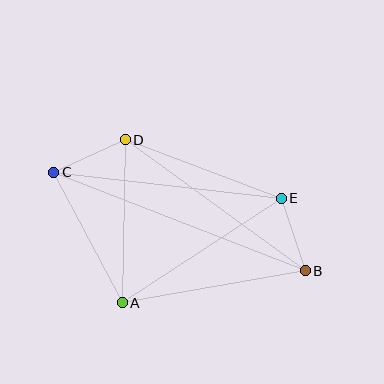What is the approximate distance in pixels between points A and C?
The distance between A and C is approximately 148 pixels.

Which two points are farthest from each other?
Points B and C are farthest from each other.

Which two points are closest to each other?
Points B and E are closest to each other.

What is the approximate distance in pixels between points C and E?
The distance between C and E is approximately 229 pixels.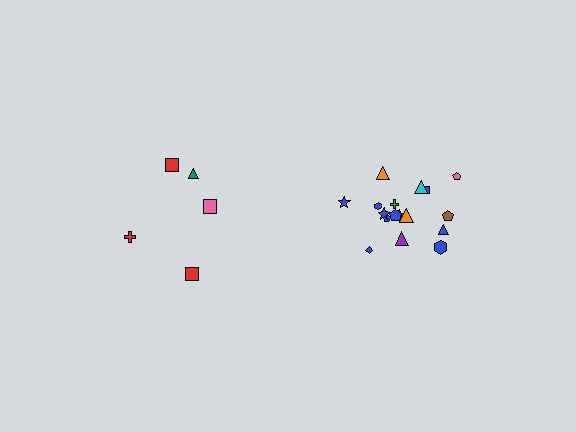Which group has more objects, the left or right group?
The right group.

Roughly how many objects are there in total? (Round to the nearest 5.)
Roughly 25 objects in total.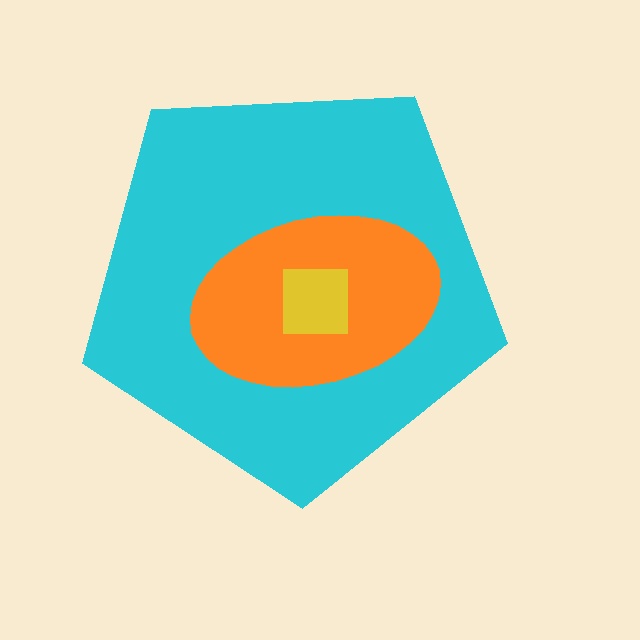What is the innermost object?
The yellow square.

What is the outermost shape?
The cyan pentagon.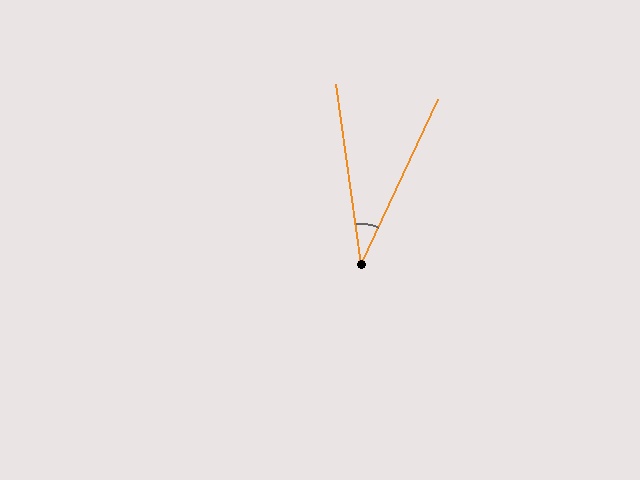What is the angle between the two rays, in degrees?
Approximately 33 degrees.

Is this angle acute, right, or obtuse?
It is acute.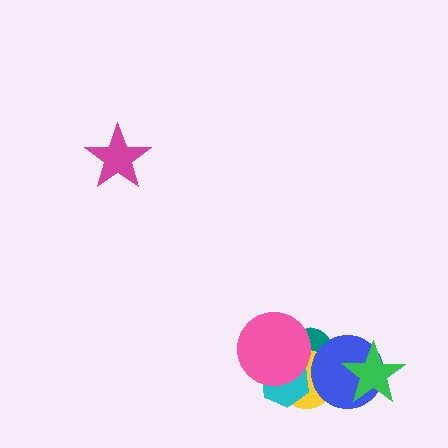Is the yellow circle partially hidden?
Yes, it is partially covered by another shape.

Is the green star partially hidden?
No, no other shape covers it.